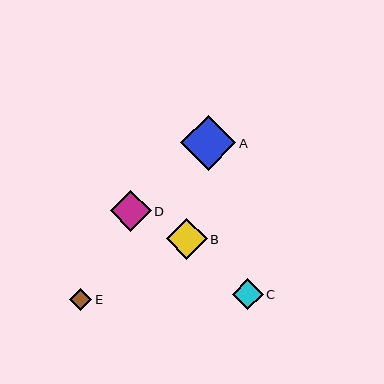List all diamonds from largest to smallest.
From largest to smallest: A, B, D, C, E.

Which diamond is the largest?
Diamond A is the largest with a size of approximately 55 pixels.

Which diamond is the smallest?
Diamond E is the smallest with a size of approximately 22 pixels.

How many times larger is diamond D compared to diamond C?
Diamond D is approximately 1.3 times the size of diamond C.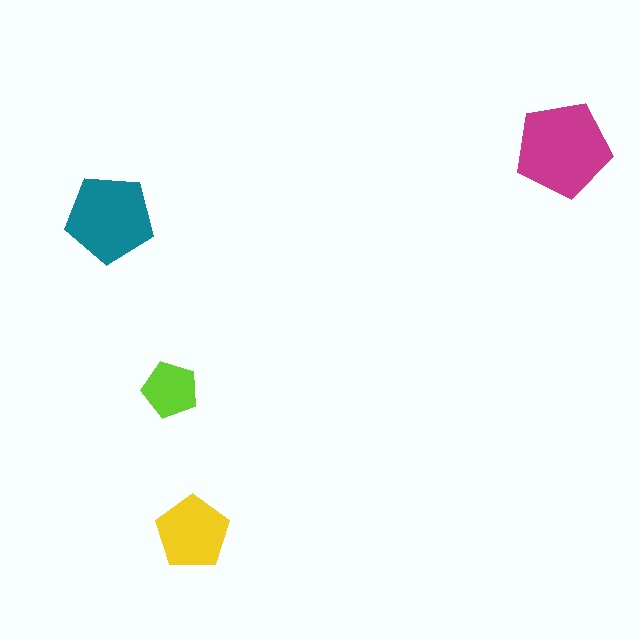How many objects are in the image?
There are 4 objects in the image.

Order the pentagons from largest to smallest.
the magenta one, the teal one, the yellow one, the lime one.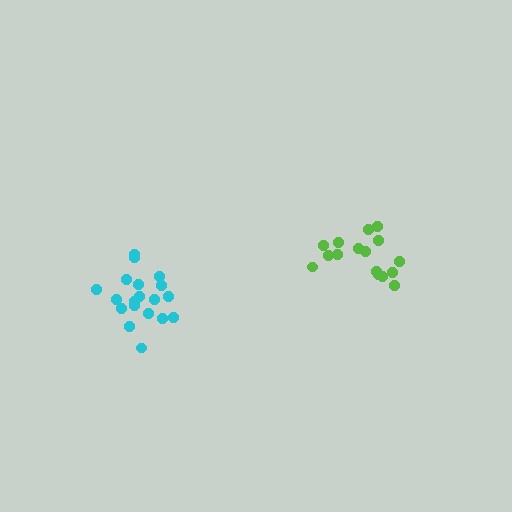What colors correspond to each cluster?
The clusters are colored: cyan, lime.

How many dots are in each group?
Group 1: 19 dots, Group 2: 16 dots (35 total).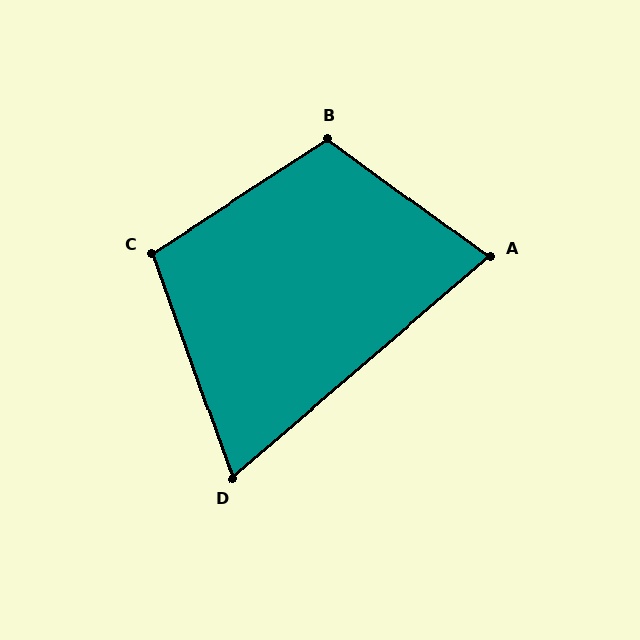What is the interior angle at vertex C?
Approximately 103 degrees (obtuse).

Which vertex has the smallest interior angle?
D, at approximately 69 degrees.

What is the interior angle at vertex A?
Approximately 77 degrees (acute).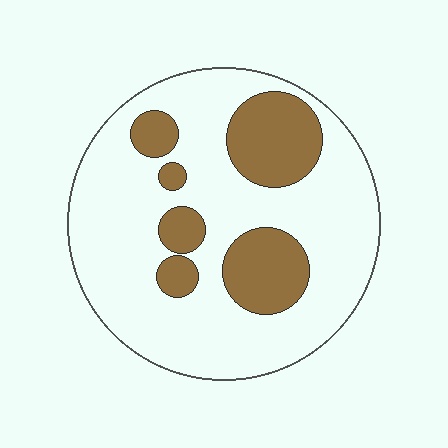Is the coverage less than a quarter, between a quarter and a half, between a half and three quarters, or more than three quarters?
Less than a quarter.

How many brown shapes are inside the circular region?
6.